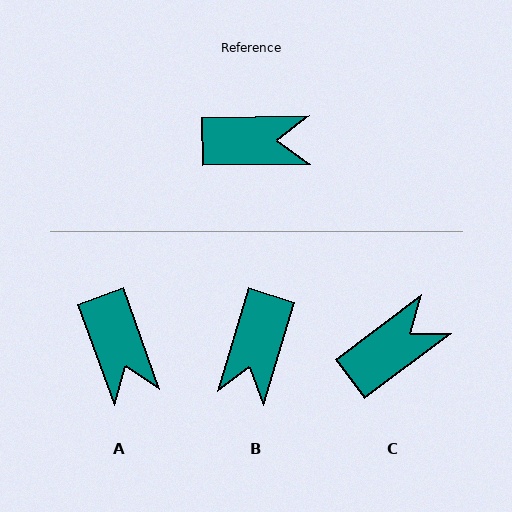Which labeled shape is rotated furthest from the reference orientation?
B, about 108 degrees away.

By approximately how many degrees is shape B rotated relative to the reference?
Approximately 108 degrees clockwise.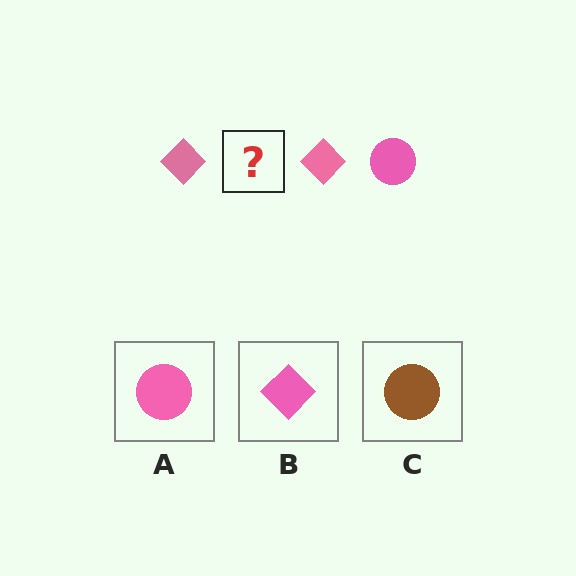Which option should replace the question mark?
Option A.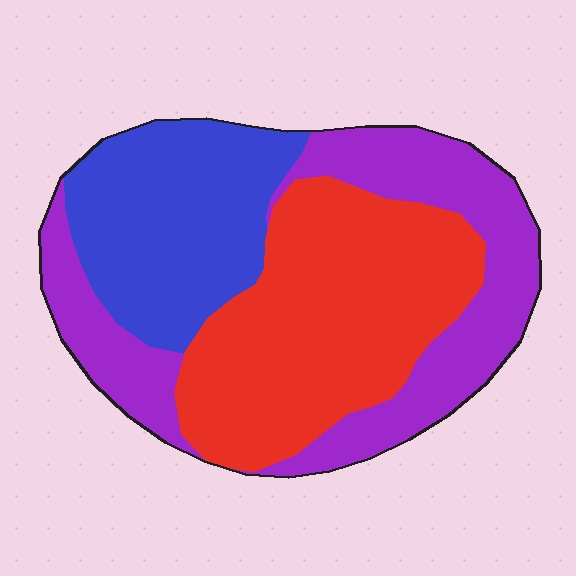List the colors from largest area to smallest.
From largest to smallest: red, purple, blue.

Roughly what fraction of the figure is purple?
Purple covers 34% of the figure.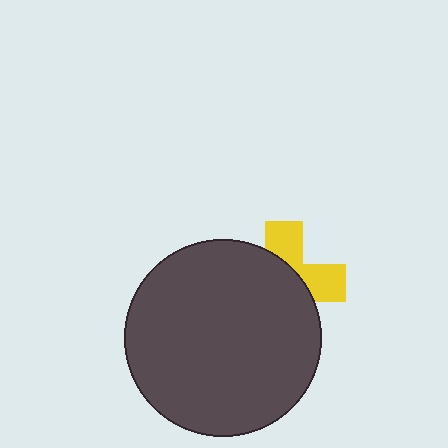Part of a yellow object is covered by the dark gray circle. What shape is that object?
It is a cross.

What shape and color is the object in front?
The object in front is a dark gray circle.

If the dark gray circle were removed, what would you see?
You would see the complete yellow cross.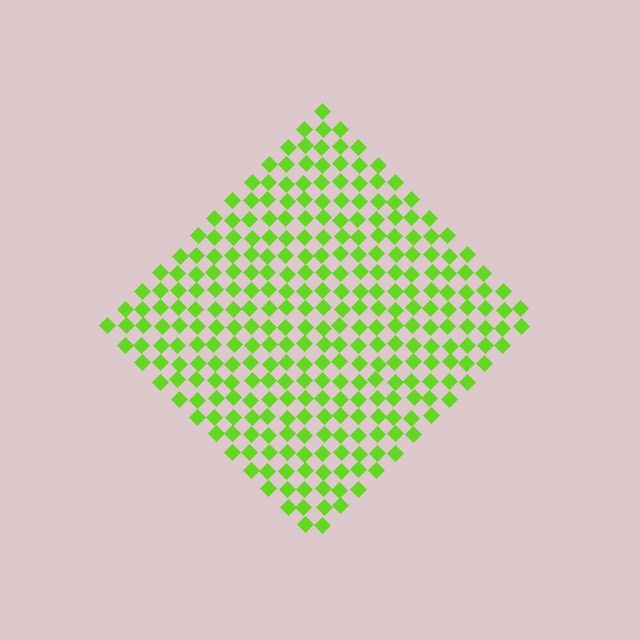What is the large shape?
The large shape is a diamond.